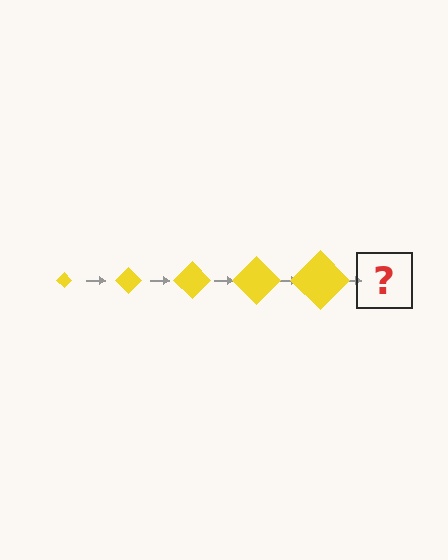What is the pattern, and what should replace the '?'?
The pattern is that the diamond gets progressively larger each step. The '?' should be a yellow diamond, larger than the previous one.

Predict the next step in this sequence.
The next step is a yellow diamond, larger than the previous one.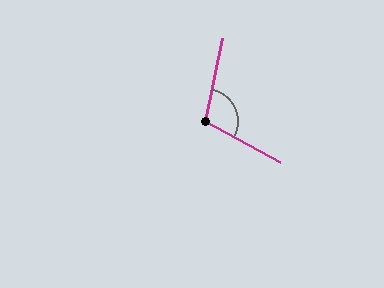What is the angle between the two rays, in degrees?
Approximately 107 degrees.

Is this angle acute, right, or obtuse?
It is obtuse.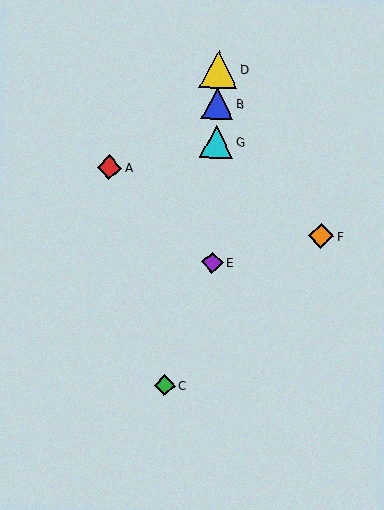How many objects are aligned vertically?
4 objects (B, D, E, G) are aligned vertically.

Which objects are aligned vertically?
Objects B, D, E, G are aligned vertically.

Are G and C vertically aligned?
No, G is at x≈216 and C is at x≈165.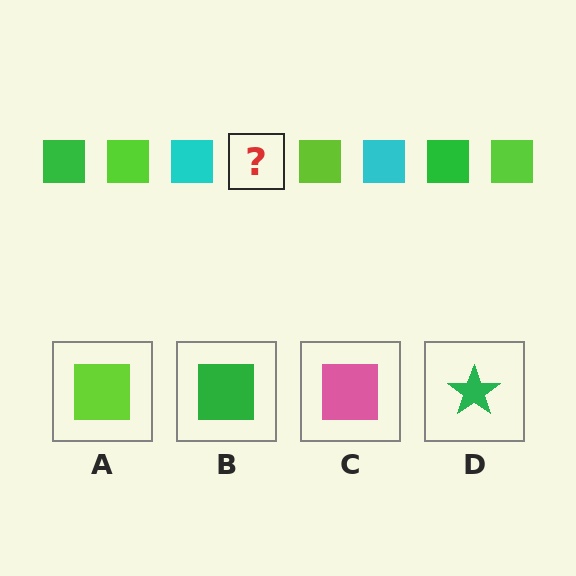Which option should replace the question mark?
Option B.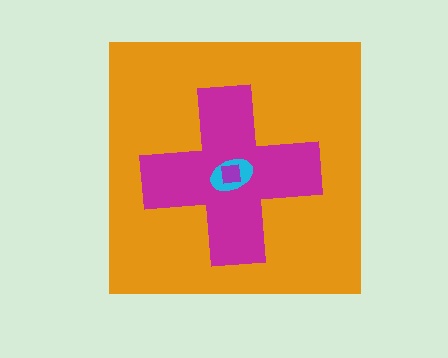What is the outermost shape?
The orange square.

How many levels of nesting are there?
4.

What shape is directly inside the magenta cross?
The cyan ellipse.